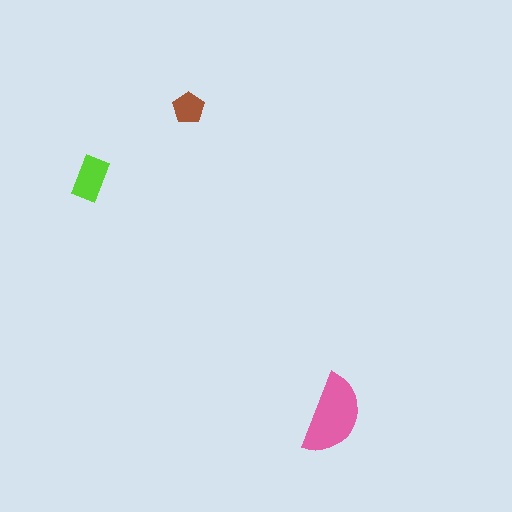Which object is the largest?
The pink semicircle.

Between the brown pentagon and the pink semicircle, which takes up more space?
The pink semicircle.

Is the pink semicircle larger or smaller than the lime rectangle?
Larger.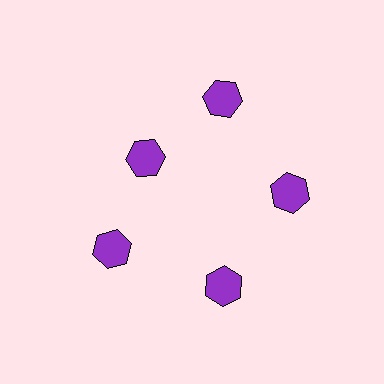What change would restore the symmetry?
The symmetry would be restored by moving it outward, back onto the ring so that all 5 hexagons sit at equal angles and equal distance from the center.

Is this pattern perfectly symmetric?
No. The 5 purple hexagons are arranged in a ring, but one element near the 10 o'clock position is pulled inward toward the center, breaking the 5-fold rotational symmetry.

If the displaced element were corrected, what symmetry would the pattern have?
It would have 5-fold rotational symmetry — the pattern would map onto itself every 72 degrees.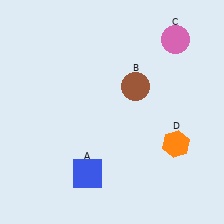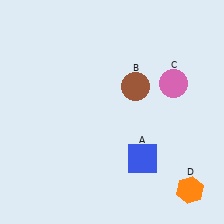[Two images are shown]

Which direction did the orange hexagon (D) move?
The orange hexagon (D) moved down.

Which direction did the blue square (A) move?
The blue square (A) moved right.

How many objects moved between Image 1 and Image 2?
3 objects moved between the two images.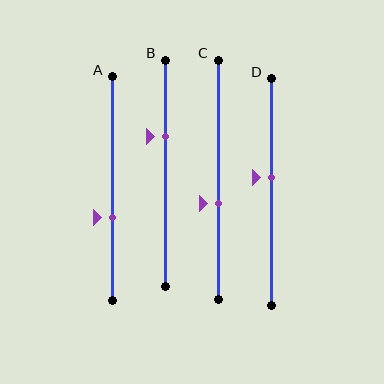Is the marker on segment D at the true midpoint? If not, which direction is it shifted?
No, the marker on segment D is shifted upward by about 6% of the segment length.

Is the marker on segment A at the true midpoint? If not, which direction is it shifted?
No, the marker on segment A is shifted downward by about 13% of the segment length.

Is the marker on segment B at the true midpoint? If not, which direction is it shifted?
No, the marker on segment B is shifted upward by about 16% of the segment length.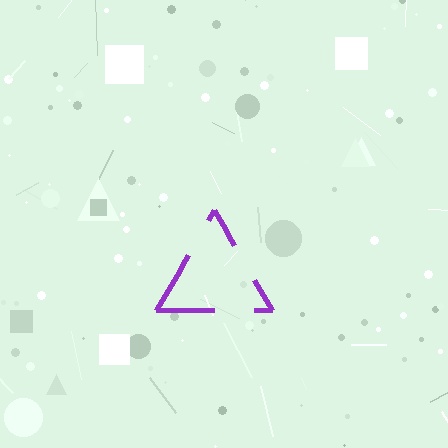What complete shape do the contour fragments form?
The contour fragments form a triangle.